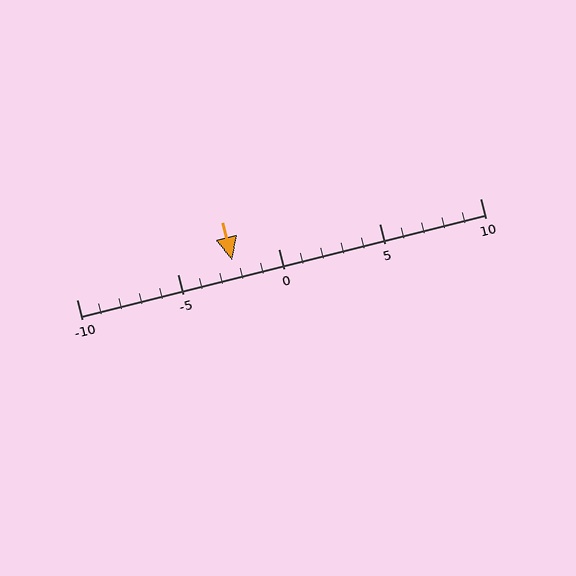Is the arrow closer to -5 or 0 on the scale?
The arrow is closer to 0.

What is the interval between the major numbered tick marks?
The major tick marks are spaced 5 units apart.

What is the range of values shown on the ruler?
The ruler shows values from -10 to 10.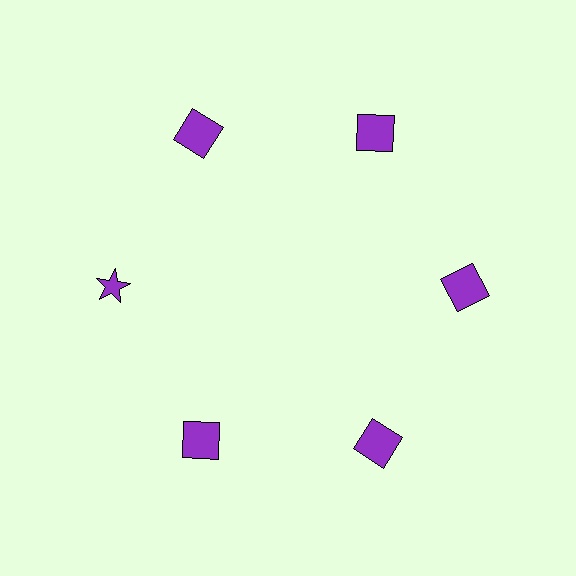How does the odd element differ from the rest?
It has a different shape: star instead of square.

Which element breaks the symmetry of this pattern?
The purple star at roughly the 9 o'clock position breaks the symmetry. All other shapes are purple squares.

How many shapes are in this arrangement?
There are 6 shapes arranged in a ring pattern.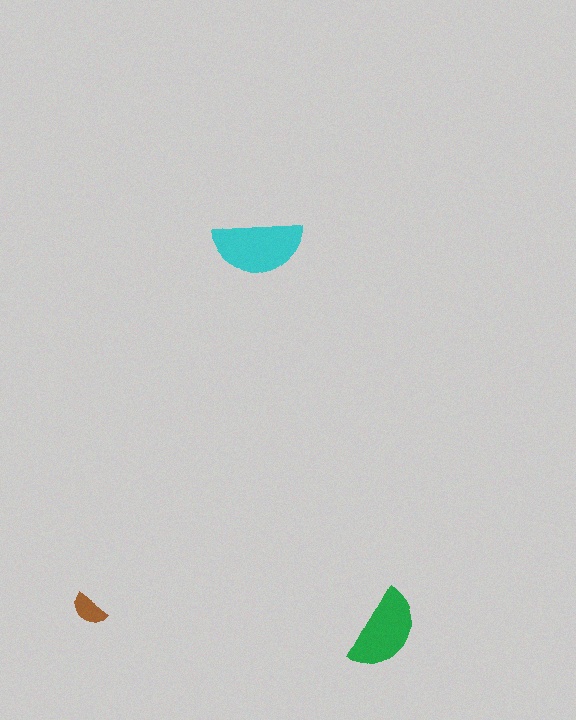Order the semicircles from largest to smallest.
the cyan one, the green one, the brown one.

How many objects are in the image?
There are 3 objects in the image.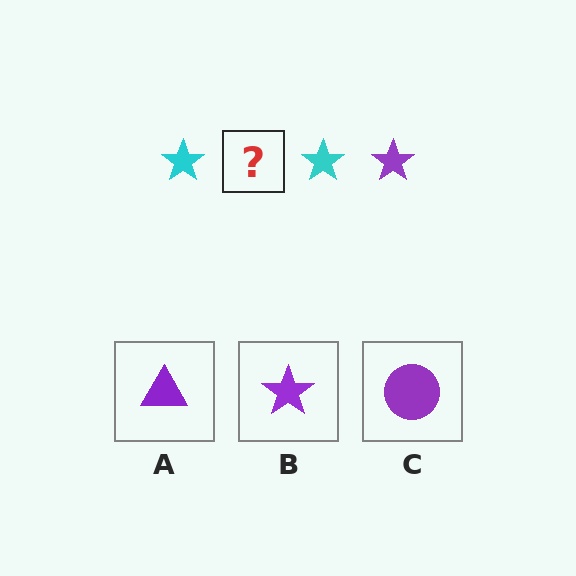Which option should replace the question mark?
Option B.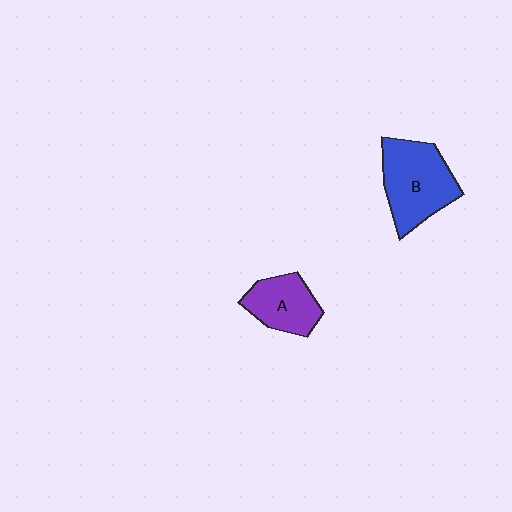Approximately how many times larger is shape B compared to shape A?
Approximately 1.5 times.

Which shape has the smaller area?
Shape A (purple).